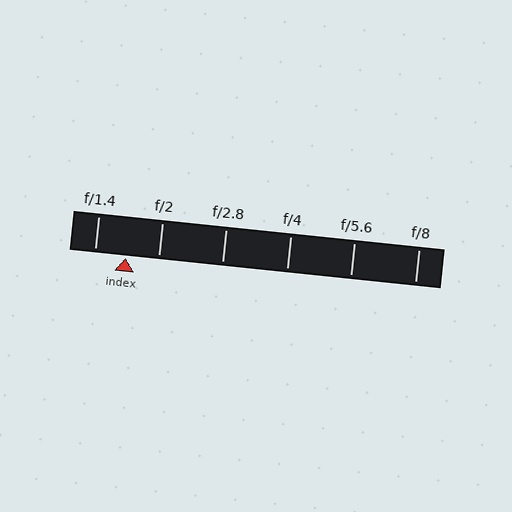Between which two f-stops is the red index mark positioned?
The index mark is between f/1.4 and f/2.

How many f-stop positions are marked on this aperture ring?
There are 6 f-stop positions marked.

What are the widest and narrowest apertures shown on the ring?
The widest aperture shown is f/1.4 and the narrowest is f/8.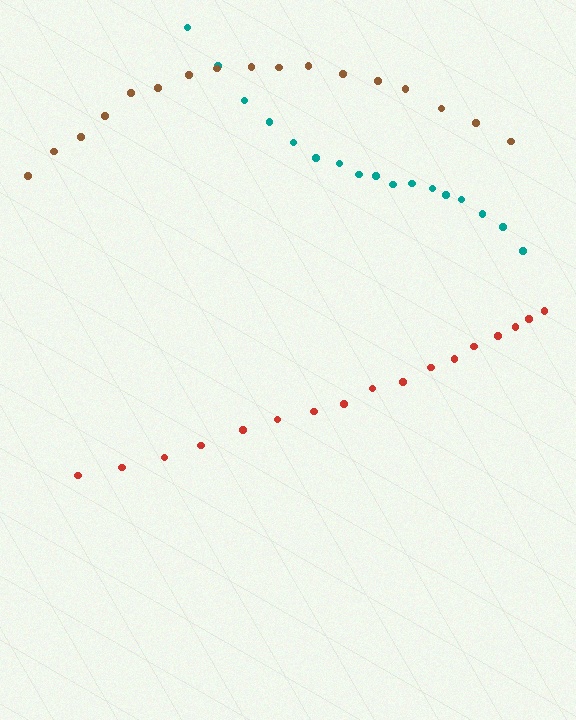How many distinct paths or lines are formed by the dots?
There are 3 distinct paths.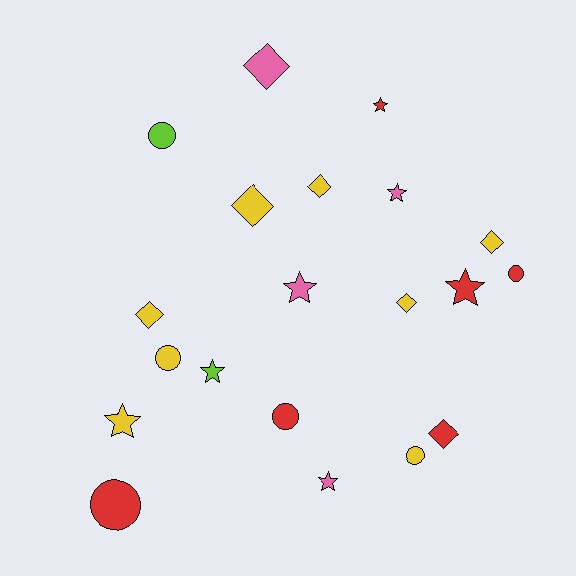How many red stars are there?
There are 2 red stars.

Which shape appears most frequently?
Star, with 7 objects.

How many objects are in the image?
There are 20 objects.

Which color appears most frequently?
Yellow, with 8 objects.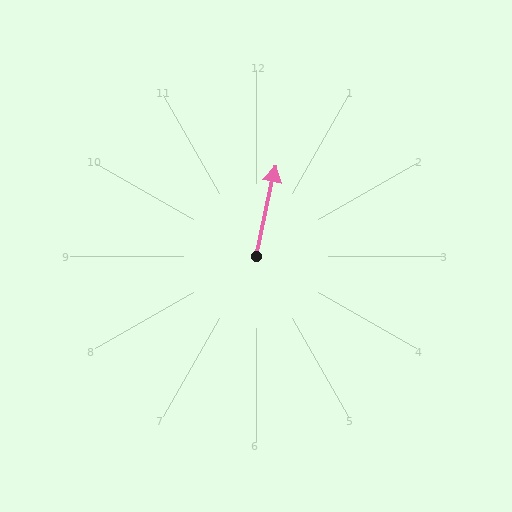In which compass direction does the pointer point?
North.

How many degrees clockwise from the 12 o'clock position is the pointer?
Approximately 12 degrees.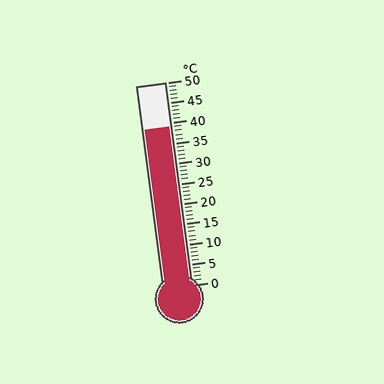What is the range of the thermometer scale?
The thermometer scale ranges from 0°C to 50°C.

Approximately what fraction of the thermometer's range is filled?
The thermometer is filled to approximately 80% of its range.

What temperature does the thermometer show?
The thermometer shows approximately 39°C.